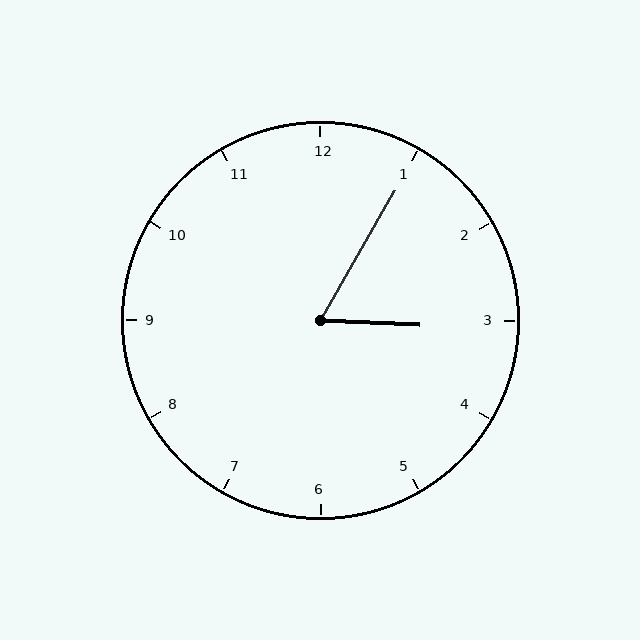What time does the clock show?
3:05.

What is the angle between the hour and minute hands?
Approximately 62 degrees.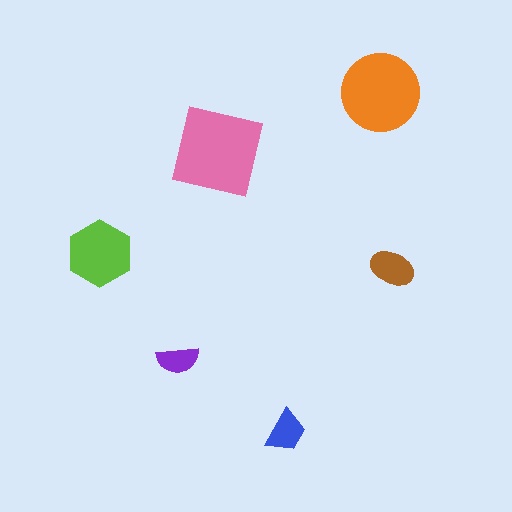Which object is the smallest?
The purple semicircle.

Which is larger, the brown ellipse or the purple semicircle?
The brown ellipse.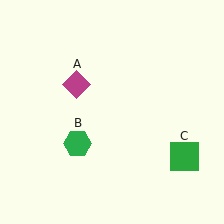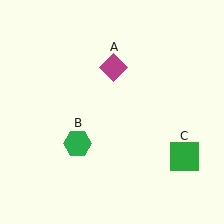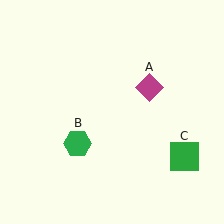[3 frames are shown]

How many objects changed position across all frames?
1 object changed position: magenta diamond (object A).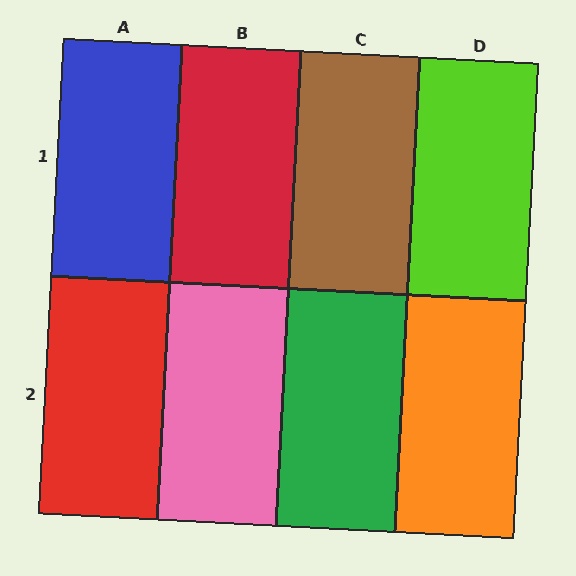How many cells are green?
1 cell is green.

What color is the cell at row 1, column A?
Blue.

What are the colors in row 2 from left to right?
Red, pink, green, orange.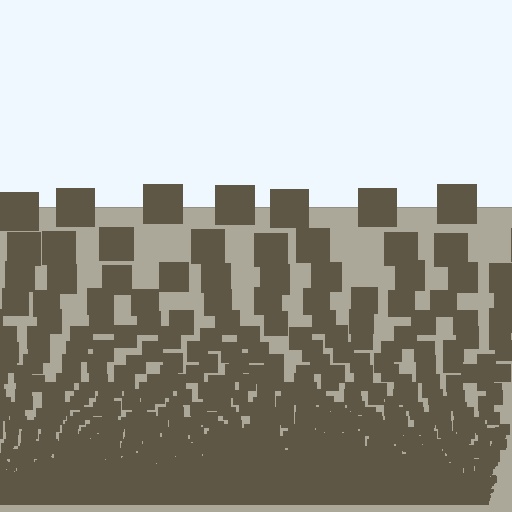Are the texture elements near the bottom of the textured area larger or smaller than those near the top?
Smaller. The gradient is inverted — elements near the bottom are smaller and denser.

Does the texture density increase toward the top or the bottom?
Density increases toward the bottom.